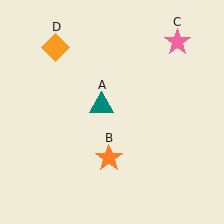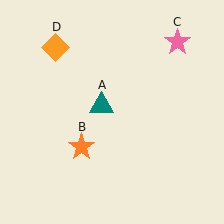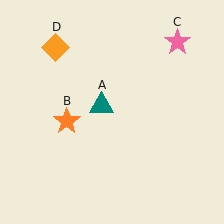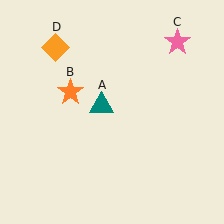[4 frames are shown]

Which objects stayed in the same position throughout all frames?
Teal triangle (object A) and pink star (object C) and orange diamond (object D) remained stationary.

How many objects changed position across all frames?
1 object changed position: orange star (object B).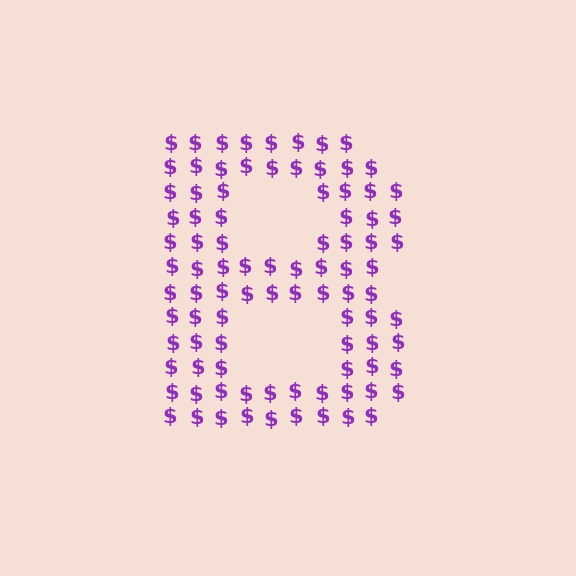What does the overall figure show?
The overall figure shows the letter B.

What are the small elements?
The small elements are dollar signs.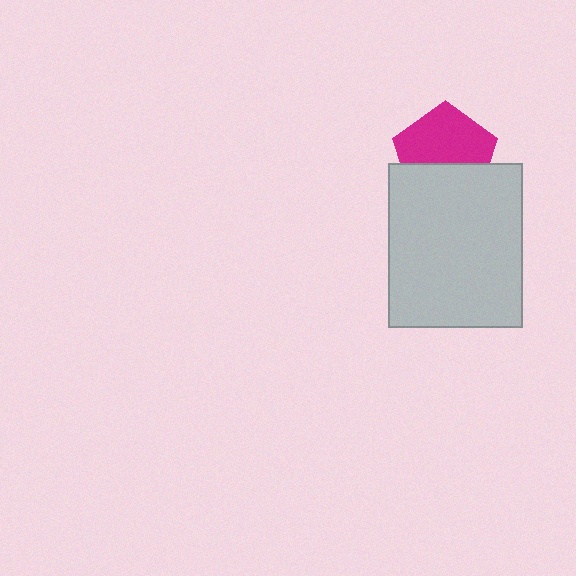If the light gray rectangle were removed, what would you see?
You would see the complete magenta pentagon.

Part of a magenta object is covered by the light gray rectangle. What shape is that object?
It is a pentagon.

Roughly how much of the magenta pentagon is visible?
About half of it is visible (roughly 60%).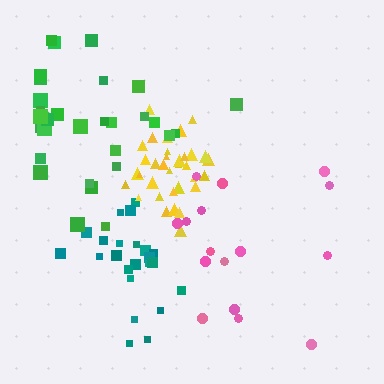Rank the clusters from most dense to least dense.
yellow, teal, green, pink.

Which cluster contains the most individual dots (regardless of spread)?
Yellow (35).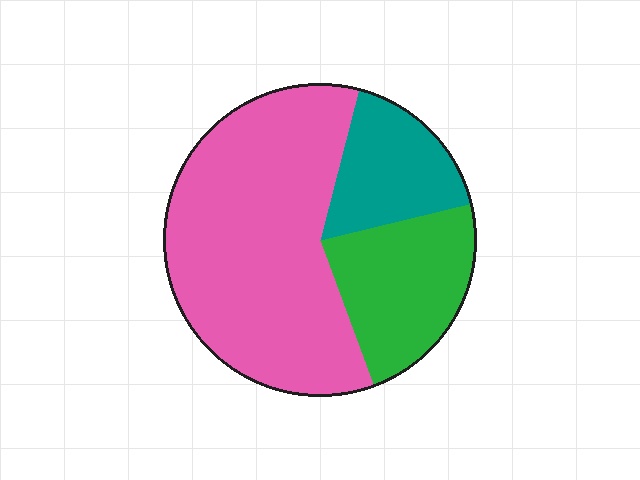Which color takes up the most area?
Pink, at roughly 60%.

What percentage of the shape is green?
Green covers around 25% of the shape.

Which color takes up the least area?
Teal, at roughly 15%.